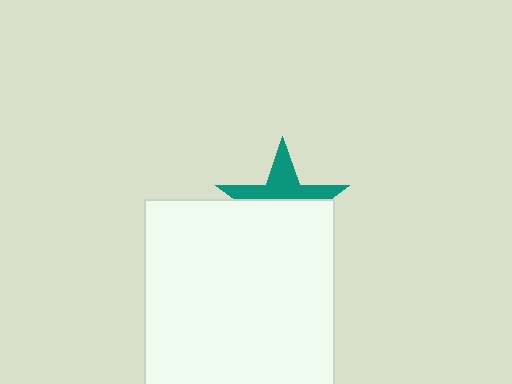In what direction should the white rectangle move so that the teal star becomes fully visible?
The white rectangle should move down. That is the shortest direction to clear the overlap and leave the teal star fully visible.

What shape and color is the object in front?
The object in front is a white rectangle.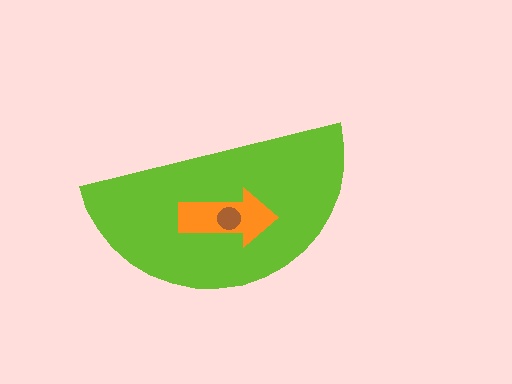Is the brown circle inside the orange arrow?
Yes.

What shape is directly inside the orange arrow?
The brown circle.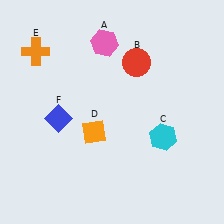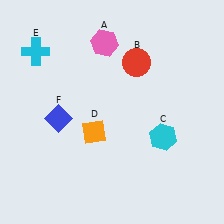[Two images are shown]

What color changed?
The cross (E) changed from orange in Image 1 to cyan in Image 2.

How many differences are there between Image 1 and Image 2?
There is 1 difference between the two images.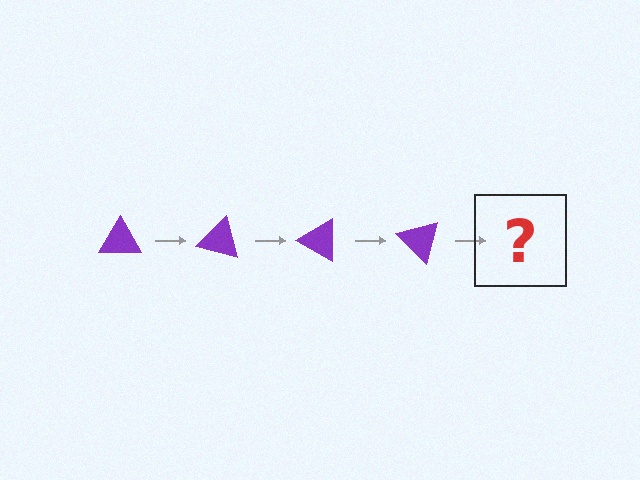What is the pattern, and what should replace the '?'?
The pattern is that the triangle rotates 15 degrees each step. The '?' should be a purple triangle rotated 60 degrees.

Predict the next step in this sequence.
The next step is a purple triangle rotated 60 degrees.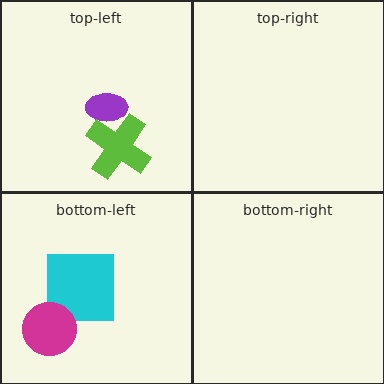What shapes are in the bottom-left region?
The cyan square, the magenta circle.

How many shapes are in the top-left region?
2.